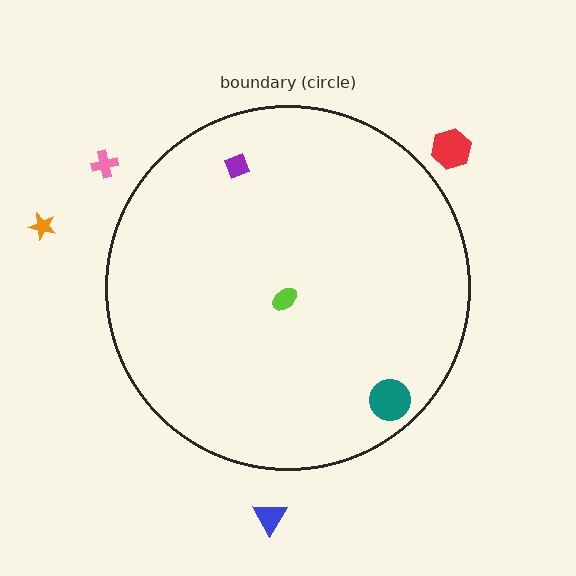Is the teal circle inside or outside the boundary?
Inside.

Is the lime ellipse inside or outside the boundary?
Inside.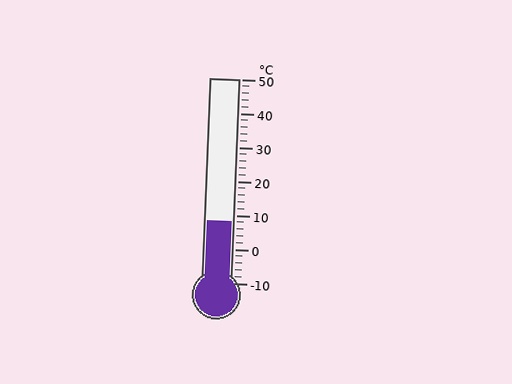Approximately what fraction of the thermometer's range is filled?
The thermometer is filled to approximately 30% of its range.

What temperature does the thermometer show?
The thermometer shows approximately 8°C.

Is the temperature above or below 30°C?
The temperature is below 30°C.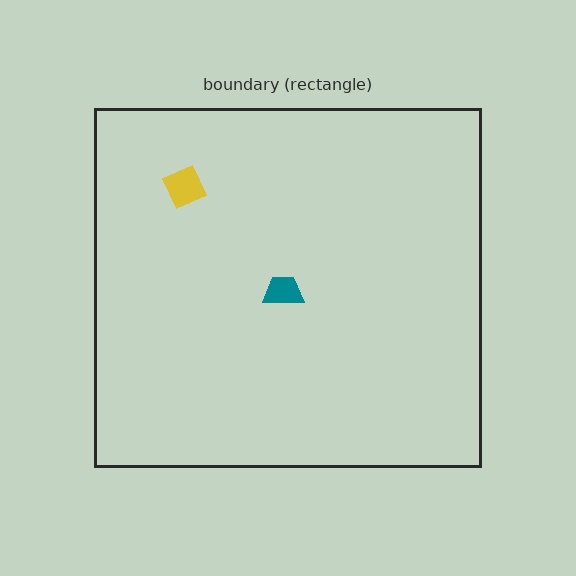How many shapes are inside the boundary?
2 inside, 0 outside.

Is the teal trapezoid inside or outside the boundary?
Inside.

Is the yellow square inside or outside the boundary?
Inside.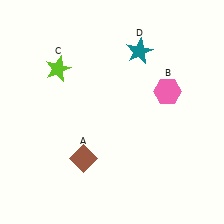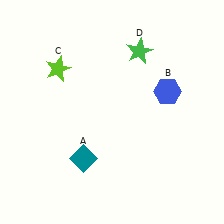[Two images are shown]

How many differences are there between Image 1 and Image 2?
There are 3 differences between the two images.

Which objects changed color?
A changed from brown to teal. B changed from pink to blue. D changed from teal to green.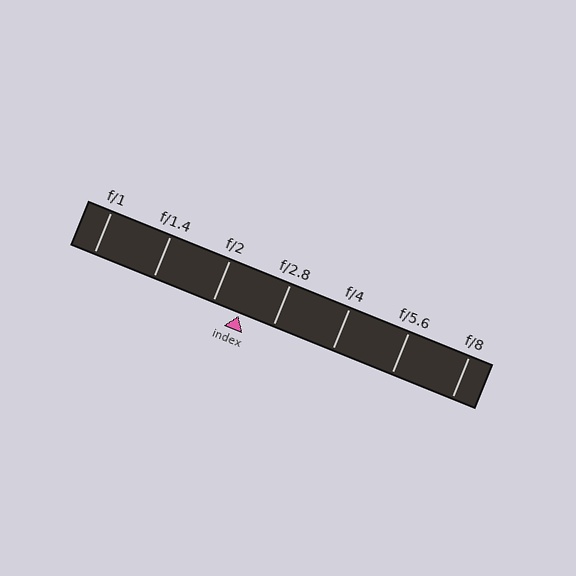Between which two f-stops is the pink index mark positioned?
The index mark is between f/2 and f/2.8.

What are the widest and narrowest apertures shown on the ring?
The widest aperture shown is f/1 and the narrowest is f/8.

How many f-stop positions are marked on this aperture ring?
There are 7 f-stop positions marked.